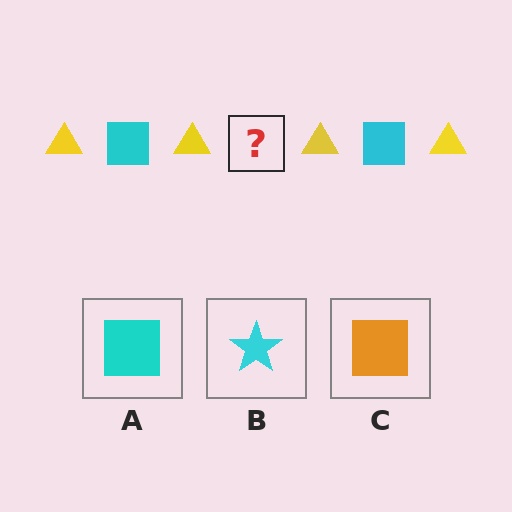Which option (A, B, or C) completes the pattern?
A.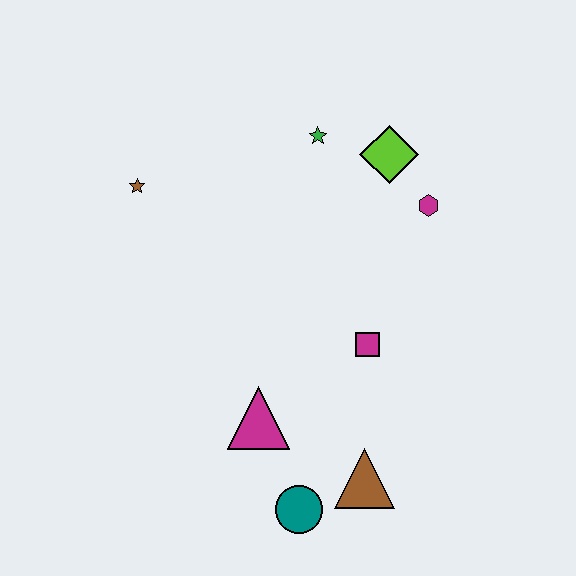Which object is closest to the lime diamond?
The magenta hexagon is closest to the lime diamond.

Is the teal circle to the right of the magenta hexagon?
No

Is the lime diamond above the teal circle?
Yes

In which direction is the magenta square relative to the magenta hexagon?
The magenta square is below the magenta hexagon.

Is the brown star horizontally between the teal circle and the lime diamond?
No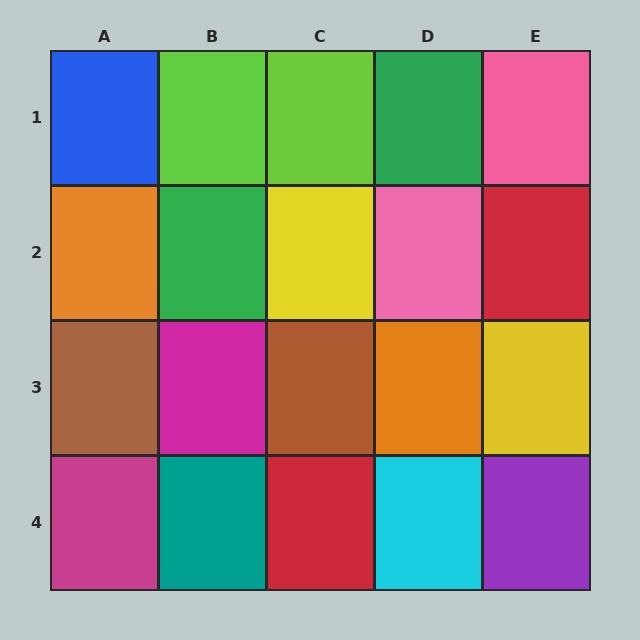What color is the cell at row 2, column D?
Pink.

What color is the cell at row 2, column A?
Orange.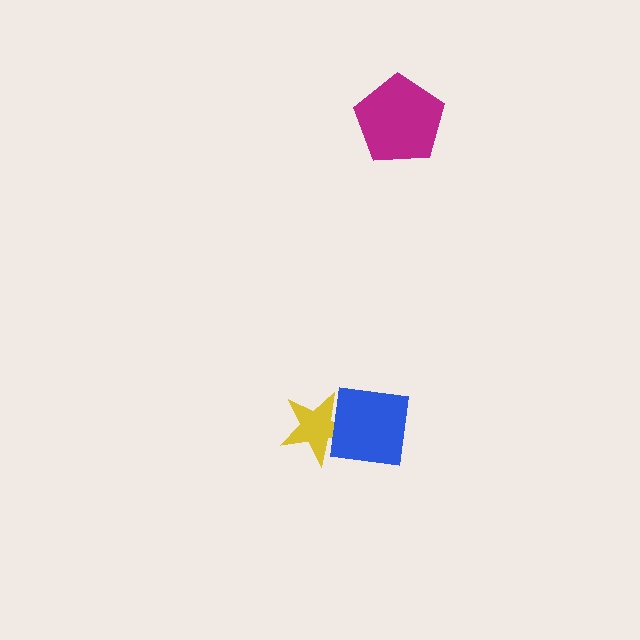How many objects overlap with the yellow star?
1 object overlaps with the yellow star.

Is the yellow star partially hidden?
Yes, it is partially covered by another shape.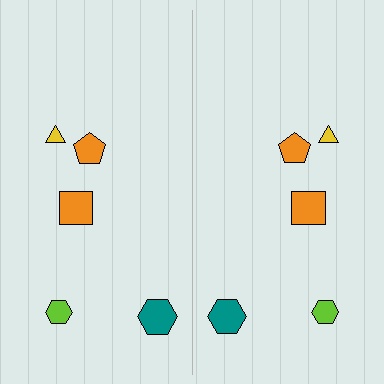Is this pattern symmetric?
Yes, this pattern has bilateral (reflection) symmetry.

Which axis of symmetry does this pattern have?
The pattern has a vertical axis of symmetry running through the center of the image.